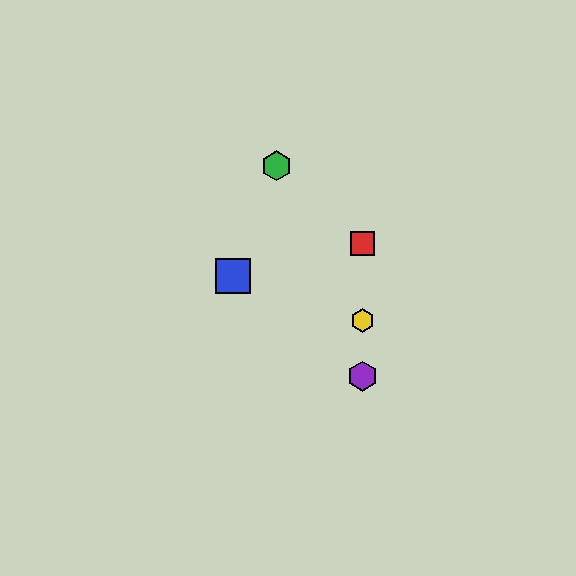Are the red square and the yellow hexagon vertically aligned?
Yes, both are at x≈363.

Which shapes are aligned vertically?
The red square, the yellow hexagon, the purple hexagon are aligned vertically.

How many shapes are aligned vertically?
3 shapes (the red square, the yellow hexagon, the purple hexagon) are aligned vertically.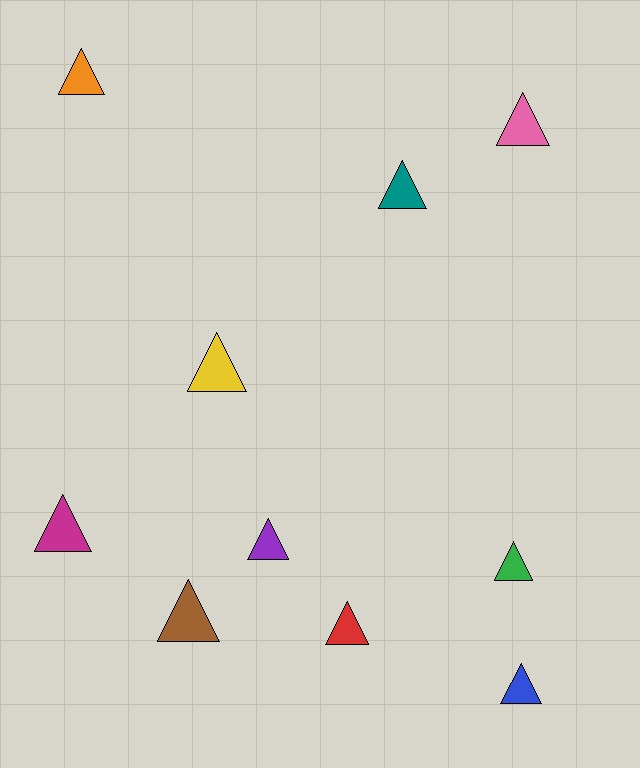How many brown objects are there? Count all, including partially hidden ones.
There is 1 brown object.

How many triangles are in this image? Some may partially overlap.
There are 10 triangles.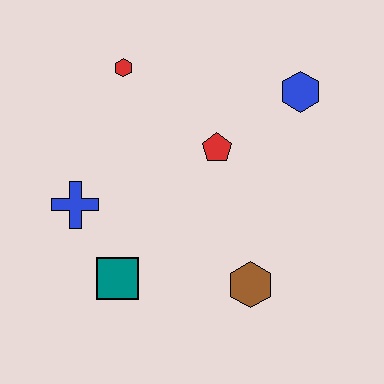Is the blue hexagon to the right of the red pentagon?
Yes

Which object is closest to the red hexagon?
The red pentagon is closest to the red hexagon.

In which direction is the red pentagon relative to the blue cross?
The red pentagon is to the right of the blue cross.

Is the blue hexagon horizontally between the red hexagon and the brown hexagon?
No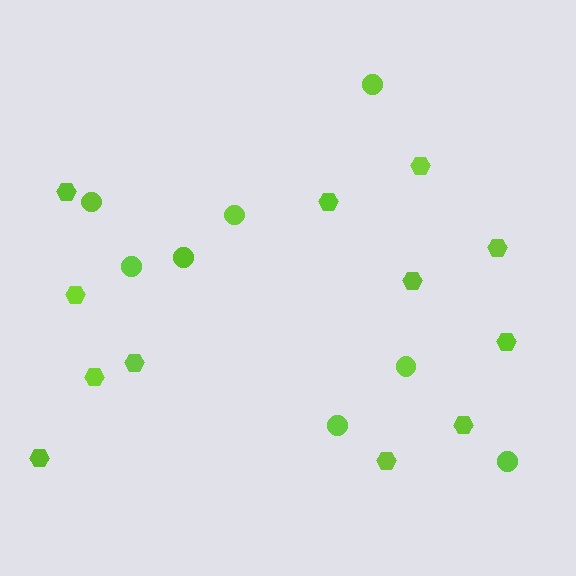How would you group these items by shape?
There are 2 groups: one group of circles (8) and one group of hexagons (12).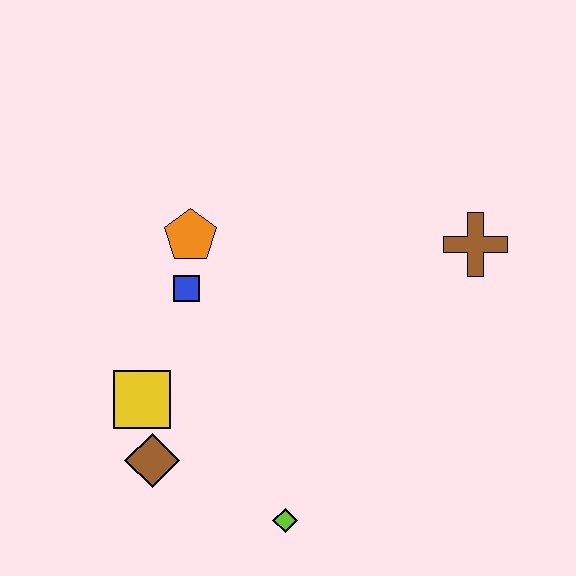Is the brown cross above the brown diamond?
Yes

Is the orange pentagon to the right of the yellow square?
Yes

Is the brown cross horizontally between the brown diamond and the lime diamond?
No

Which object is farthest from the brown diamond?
The brown cross is farthest from the brown diamond.